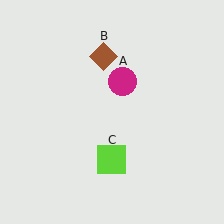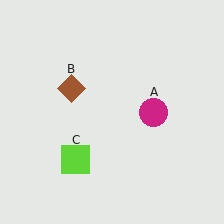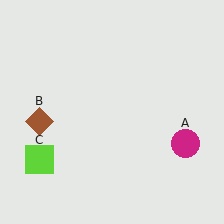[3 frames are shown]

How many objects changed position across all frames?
3 objects changed position: magenta circle (object A), brown diamond (object B), lime square (object C).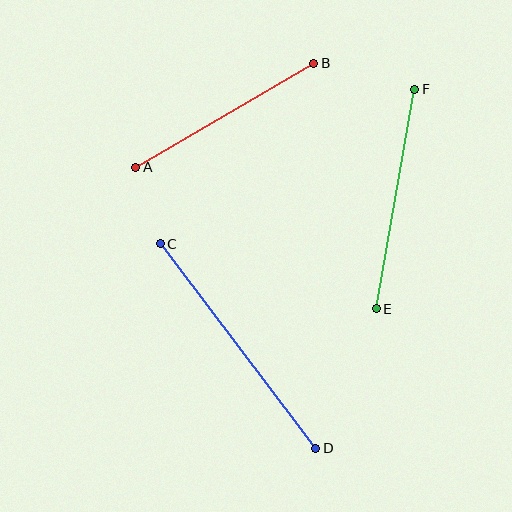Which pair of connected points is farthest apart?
Points C and D are farthest apart.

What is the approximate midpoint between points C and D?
The midpoint is at approximately (238, 346) pixels.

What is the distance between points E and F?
The distance is approximately 223 pixels.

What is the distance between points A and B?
The distance is approximately 206 pixels.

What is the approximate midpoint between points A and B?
The midpoint is at approximately (225, 115) pixels.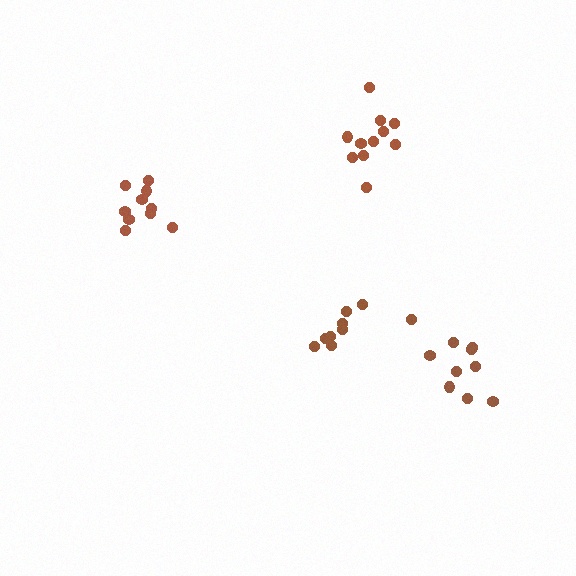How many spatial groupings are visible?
There are 4 spatial groupings.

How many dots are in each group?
Group 1: 9 dots, Group 2: 11 dots, Group 3: 9 dots, Group 4: 10 dots (39 total).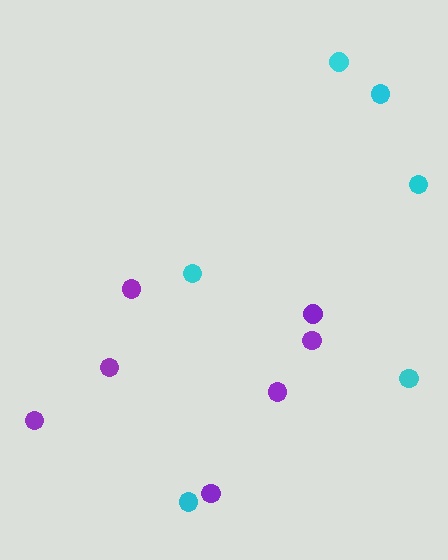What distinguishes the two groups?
There are 2 groups: one group of purple circles (7) and one group of cyan circles (6).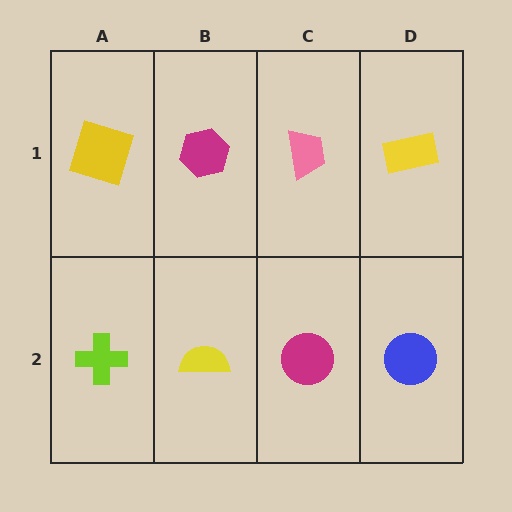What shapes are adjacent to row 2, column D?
A yellow rectangle (row 1, column D), a magenta circle (row 2, column C).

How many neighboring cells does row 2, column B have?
3.